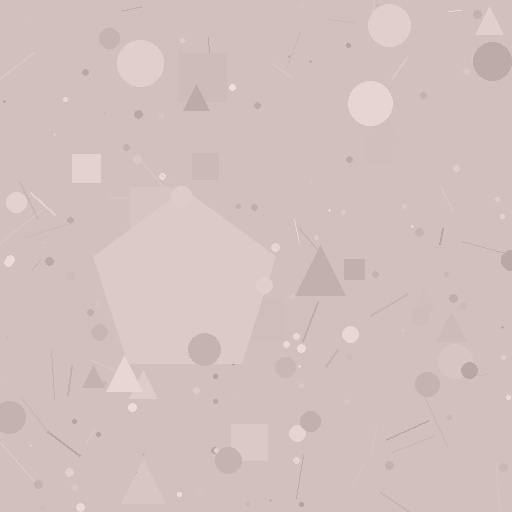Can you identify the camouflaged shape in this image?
The camouflaged shape is a pentagon.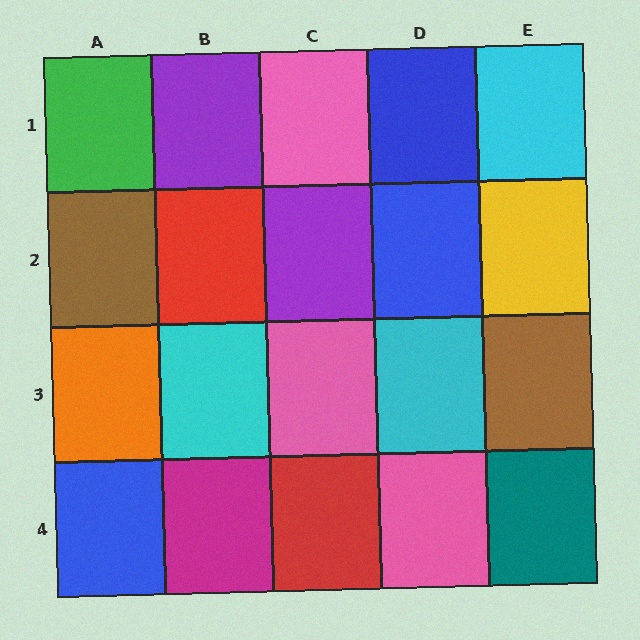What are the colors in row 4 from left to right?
Blue, magenta, red, pink, teal.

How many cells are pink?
3 cells are pink.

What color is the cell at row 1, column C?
Pink.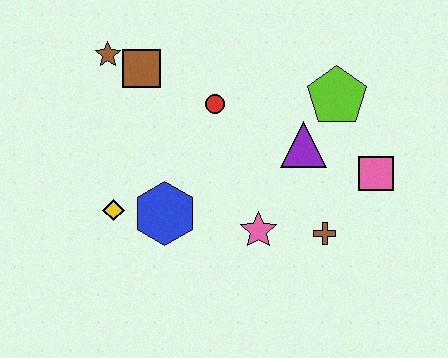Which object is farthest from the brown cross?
The brown star is farthest from the brown cross.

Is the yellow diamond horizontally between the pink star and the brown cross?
No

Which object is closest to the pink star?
The brown cross is closest to the pink star.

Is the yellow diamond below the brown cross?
No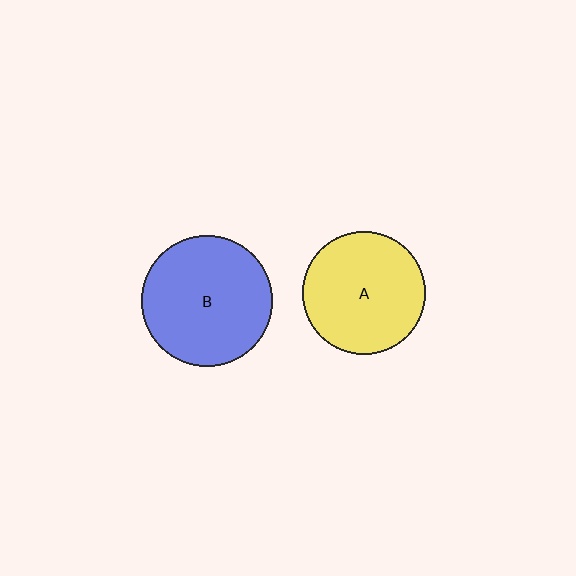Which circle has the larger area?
Circle B (blue).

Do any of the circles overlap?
No, none of the circles overlap.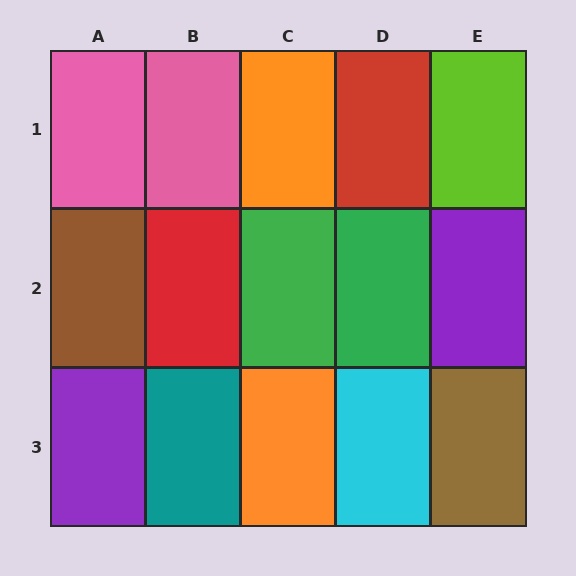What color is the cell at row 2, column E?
Purple.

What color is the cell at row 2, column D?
Green.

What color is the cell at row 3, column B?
Teal.